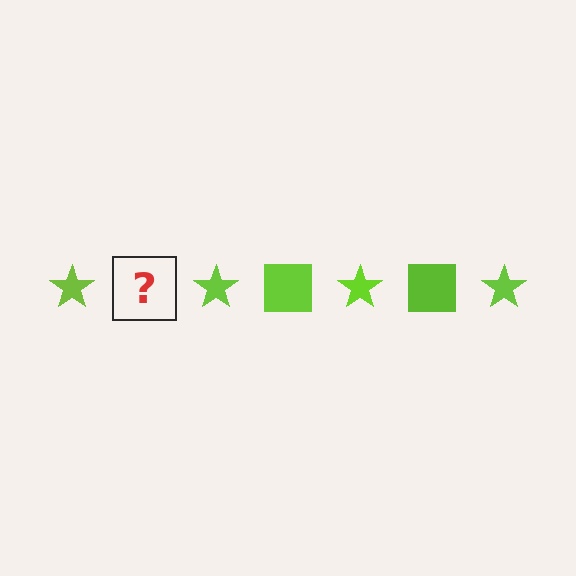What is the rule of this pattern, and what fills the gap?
The rule is that the pattern cycles through star, square shapes in lime. The gap should be filled with a lime square.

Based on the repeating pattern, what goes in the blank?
The blank should be a lime square.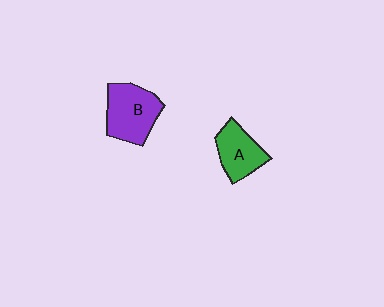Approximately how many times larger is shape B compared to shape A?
Approximately 1.3 times.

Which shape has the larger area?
Shape B (purple).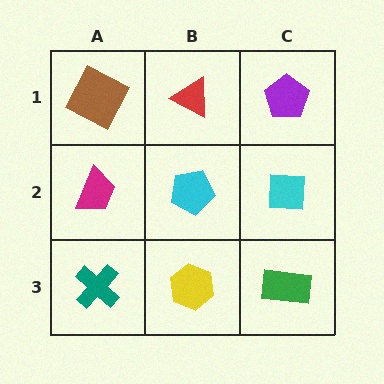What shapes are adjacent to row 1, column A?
A magenta trapezoid (row 2, column A), a red triangle (row 1, column B).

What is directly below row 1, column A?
A magenta trapezoid.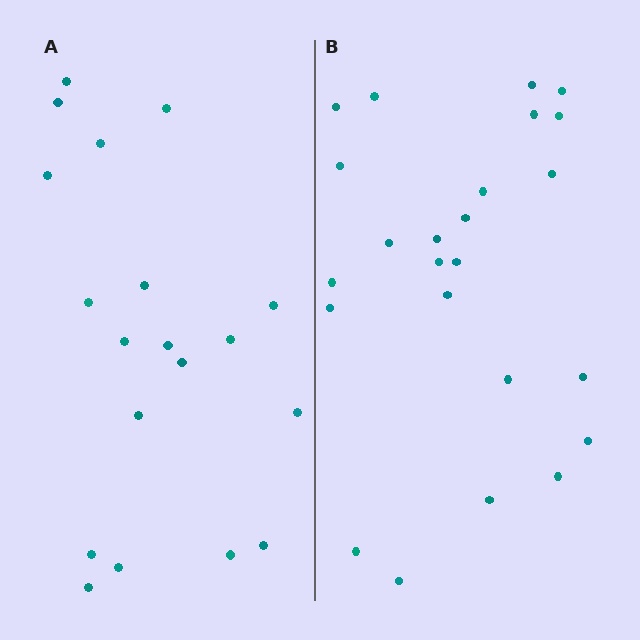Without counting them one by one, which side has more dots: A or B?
Region B (the right region) has more dots.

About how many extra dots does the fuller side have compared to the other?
Region B has about 5 more dots than region A.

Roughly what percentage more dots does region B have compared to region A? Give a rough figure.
About 25% more.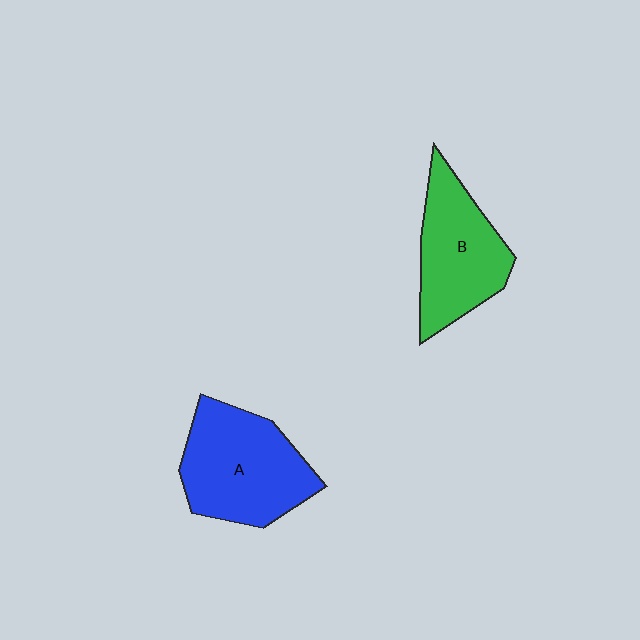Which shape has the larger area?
Shape A (blue).